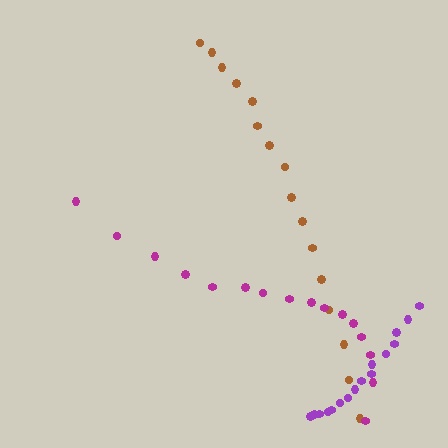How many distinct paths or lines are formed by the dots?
There are 3 distinct paths.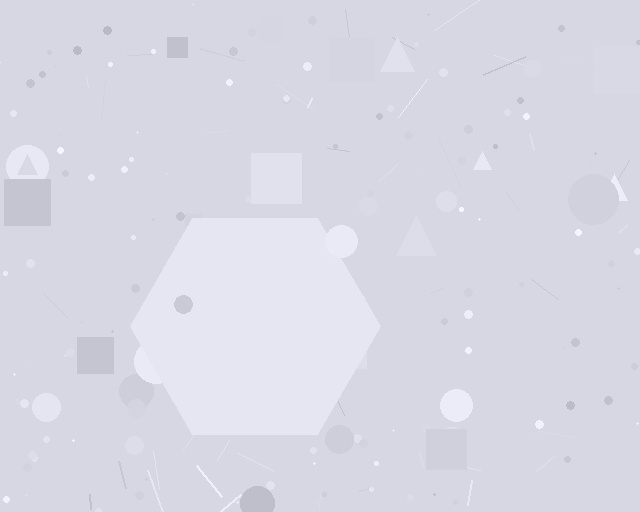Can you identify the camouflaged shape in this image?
The camouflaged shape is a hexagon.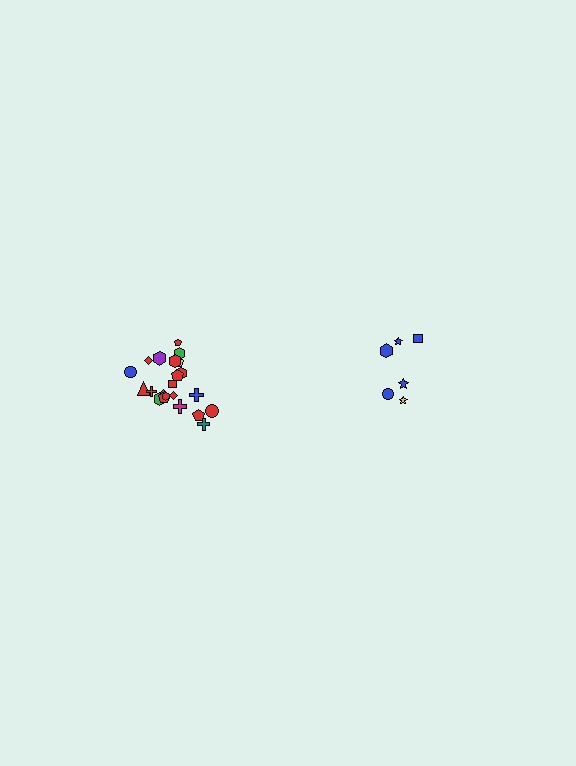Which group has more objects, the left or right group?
The left group.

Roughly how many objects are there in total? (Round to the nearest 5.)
Roughly 30 objects in total.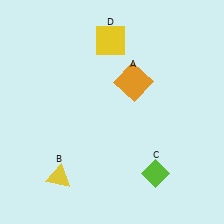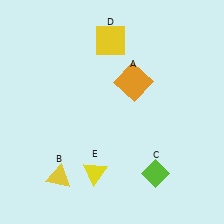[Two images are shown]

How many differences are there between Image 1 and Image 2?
There is 1 difference between the two images.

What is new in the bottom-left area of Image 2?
A yellow triangle (E) was added in the bottom-left area of Image 2.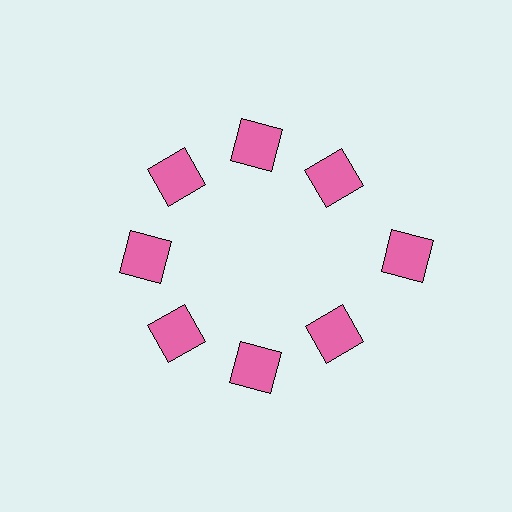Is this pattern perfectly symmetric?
No. The 8 pink squares are arranged in a ring, but one element near the 3 o'clock position is pushed outward from the center, breaking the 8-fold rotational symmetry.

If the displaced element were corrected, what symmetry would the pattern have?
It would have 8-fold rotational symmetry — the pattern would map onto itself every 45 degrees.